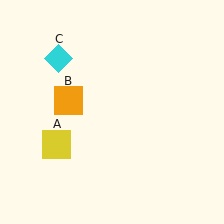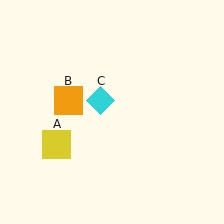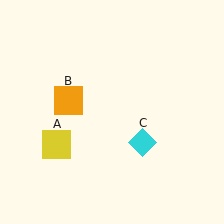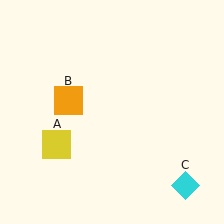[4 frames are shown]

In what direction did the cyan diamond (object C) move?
The cyan diamond (object C) moved down and to the right.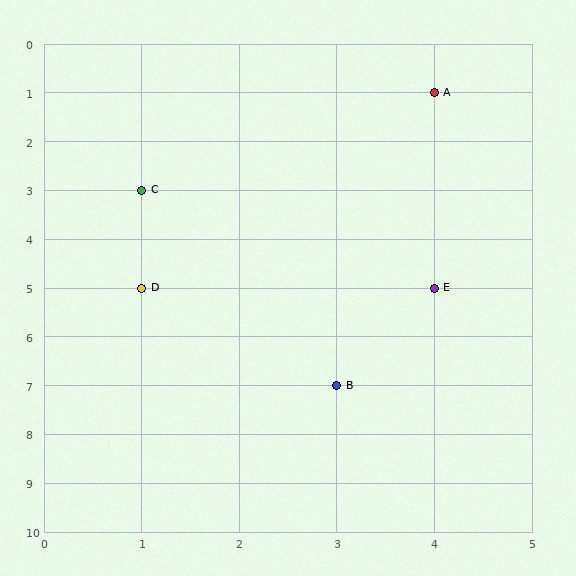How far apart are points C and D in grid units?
Points C and D are 2 rows apart.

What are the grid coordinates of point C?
Point C is at grid coordinates (1, 3).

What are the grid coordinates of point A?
Point A is at grid coordinates (4, 1).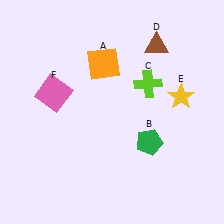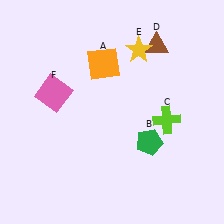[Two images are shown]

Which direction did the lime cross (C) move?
The lime cross (C) moved down.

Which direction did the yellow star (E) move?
The yellow star (E) moved up.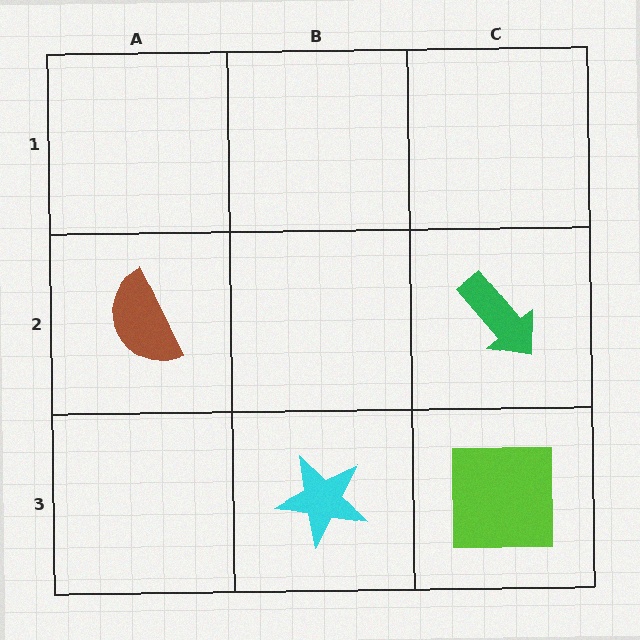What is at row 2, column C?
A green arrow.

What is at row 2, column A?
A brown semicircle.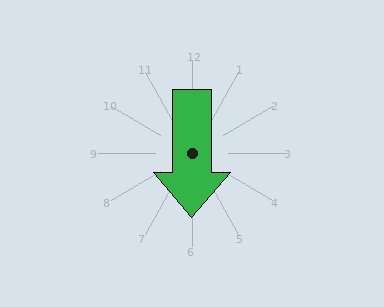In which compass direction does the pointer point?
South.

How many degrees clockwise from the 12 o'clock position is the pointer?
Approximately 180 degrees.